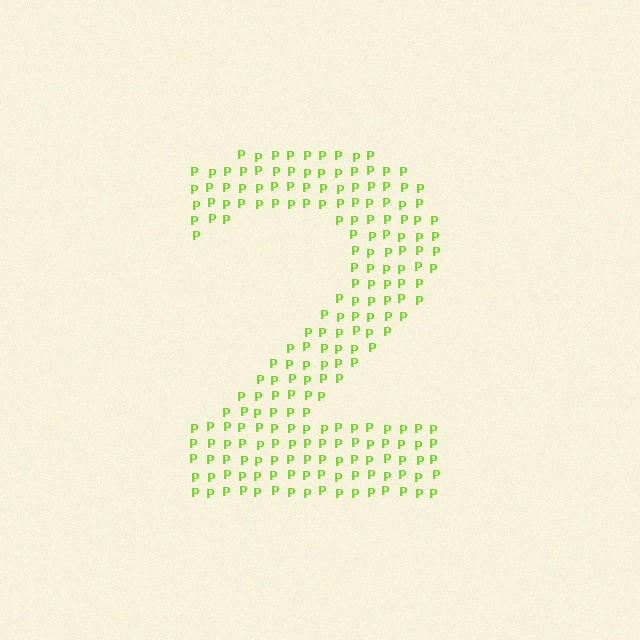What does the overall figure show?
The overall figure shows the digit 2.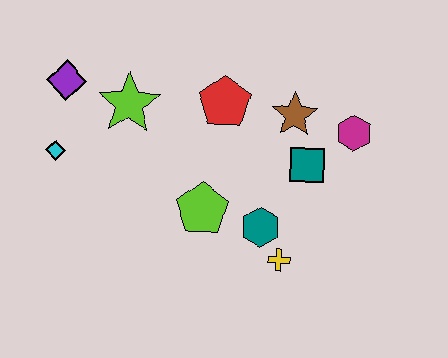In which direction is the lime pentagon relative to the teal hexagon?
The lime pentagon is to the left of the teal hexagon.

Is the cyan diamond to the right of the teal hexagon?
No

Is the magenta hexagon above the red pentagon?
No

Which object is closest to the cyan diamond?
The purple diamond is closest to the cyan diamond.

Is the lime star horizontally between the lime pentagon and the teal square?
No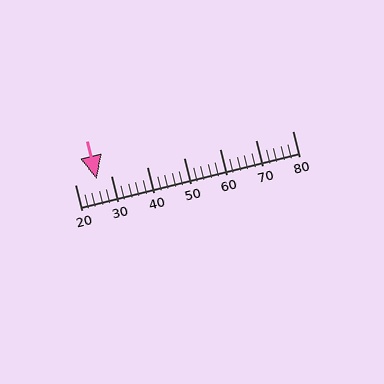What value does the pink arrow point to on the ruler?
The pink arrow points to approximately 26.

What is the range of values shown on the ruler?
The ruler shows values from 20 to 80.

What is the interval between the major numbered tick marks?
The major tick marks are spaced 10 units apart.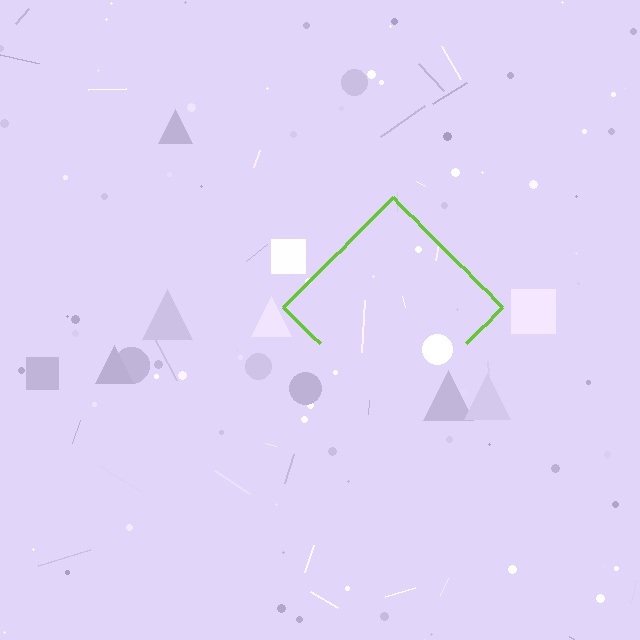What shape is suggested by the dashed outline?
The dashed outline suggests a diamond.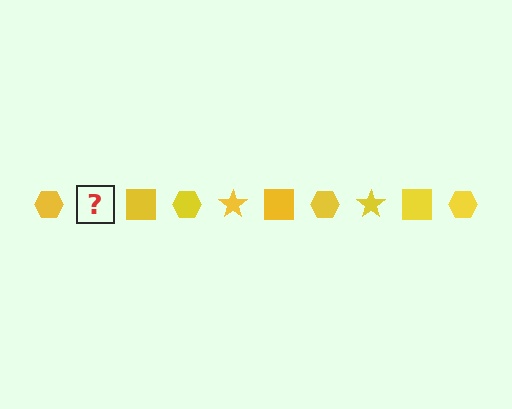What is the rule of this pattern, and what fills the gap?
The rule is that the pattern cycles through hexagon, star, square shapes in yellow. The gap should be filled with a yellow star.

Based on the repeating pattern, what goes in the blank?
The blank should be a yellow star.